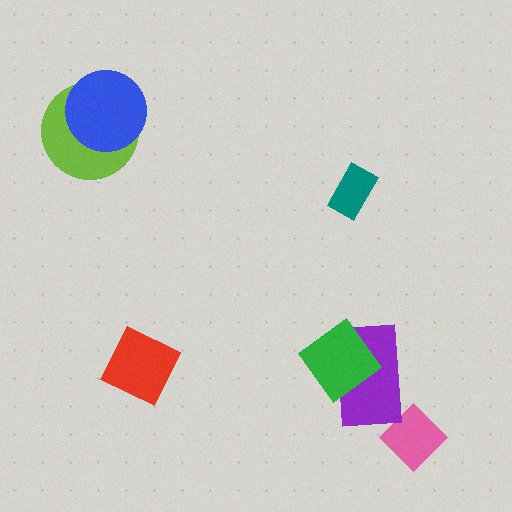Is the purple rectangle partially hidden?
Yes, it is partially covered by another shape.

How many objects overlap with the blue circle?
1 object overlaps with the blue circle.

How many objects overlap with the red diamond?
0 objects overlap with the red diamond.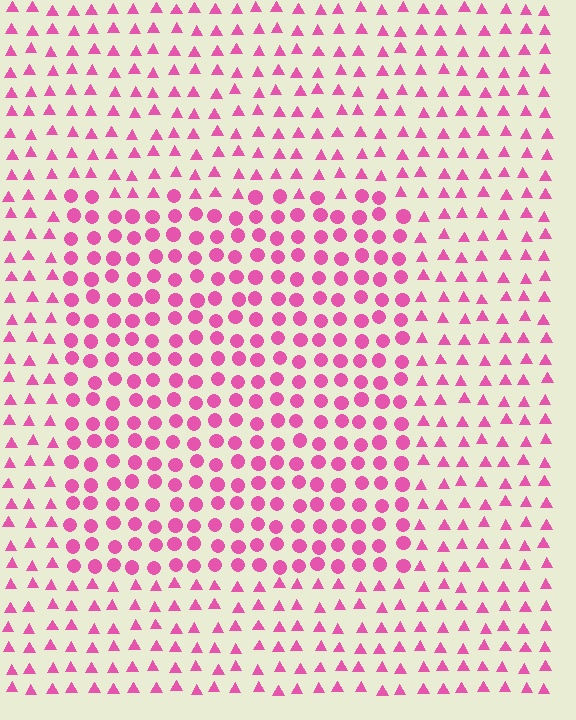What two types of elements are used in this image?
The image uses circles inside the rectangle region and triangles outside it.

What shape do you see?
I see a rectangle.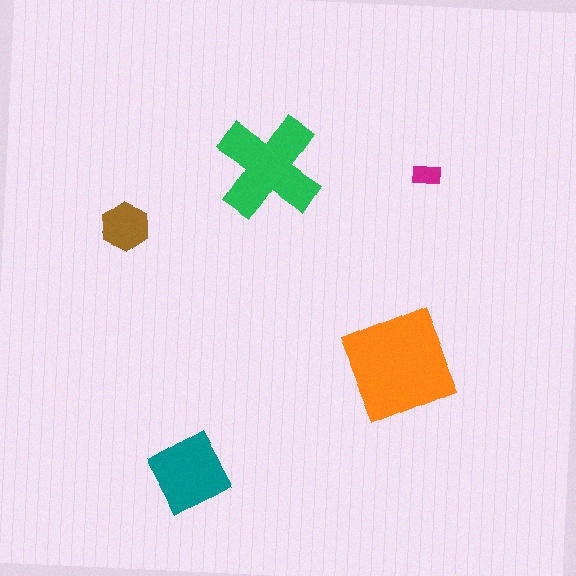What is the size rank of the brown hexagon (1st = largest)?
4th.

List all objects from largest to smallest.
The orange square, the green cross, the teal diamond, the brown hexagon, the magenta rectangle.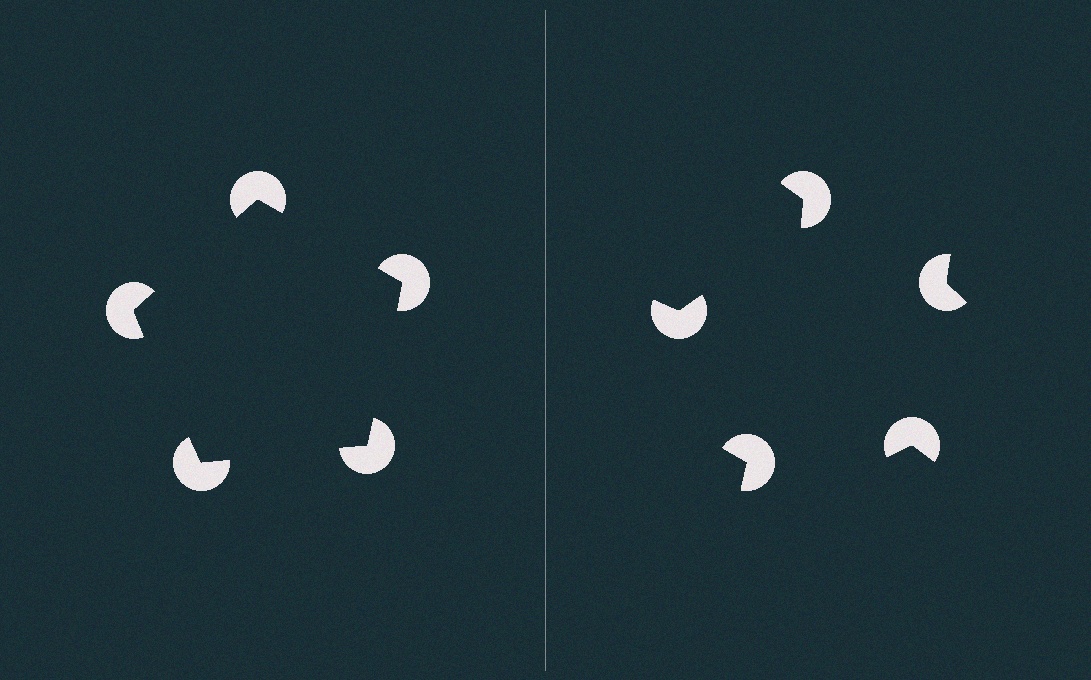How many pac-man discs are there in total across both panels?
10 — 5 on each side.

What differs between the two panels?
The pac-man discs are positioned identically on both sides; only the wedge orientations differ. On the left they align to a pentagon; on the right they are misaligned.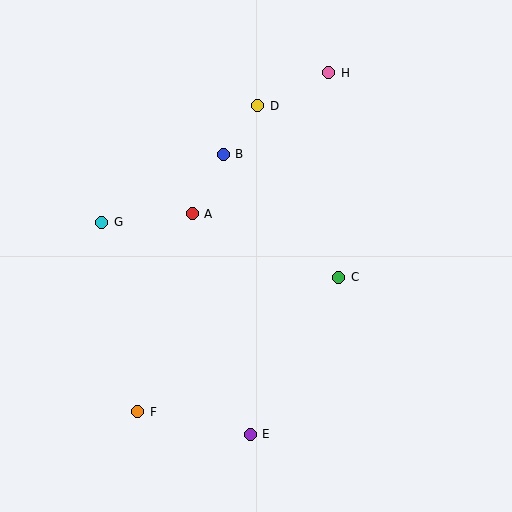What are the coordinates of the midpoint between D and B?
The midpoint between D and B is at (240, 130).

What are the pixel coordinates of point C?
Point C is at (339, 277).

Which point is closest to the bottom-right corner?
Point E is closest to the bottom-right corner.